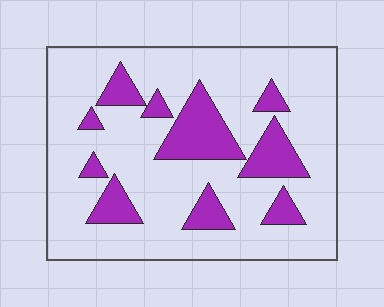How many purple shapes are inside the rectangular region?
10.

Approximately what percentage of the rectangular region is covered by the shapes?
Approximately 20%.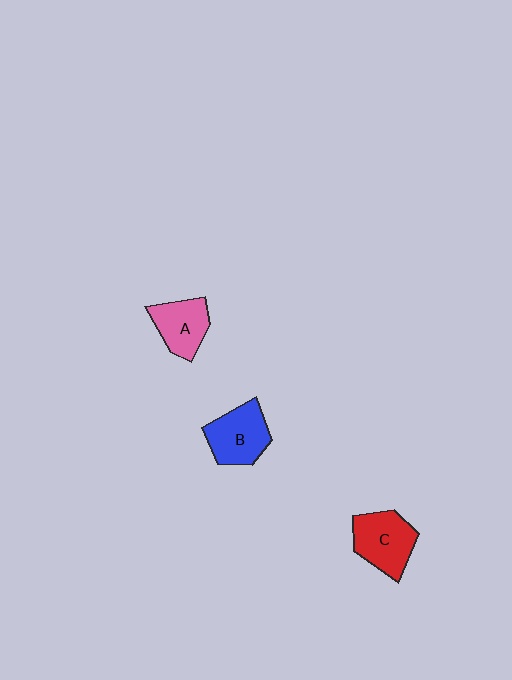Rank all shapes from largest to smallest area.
From largest to smallest: C (red), B (blue), A (pink).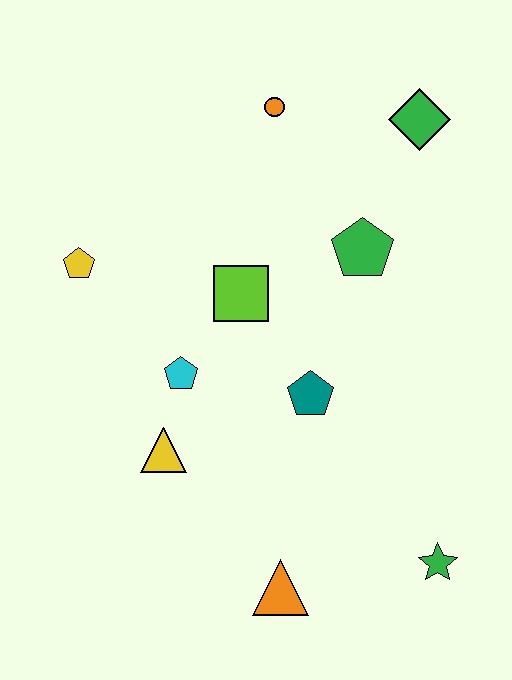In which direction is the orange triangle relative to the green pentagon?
The orange triangle is below the green pentagon.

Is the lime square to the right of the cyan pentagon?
Yes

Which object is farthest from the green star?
The orange circle is farthest from the green star.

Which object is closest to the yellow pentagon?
The cyan pentagon is closest to the yellow pentagon.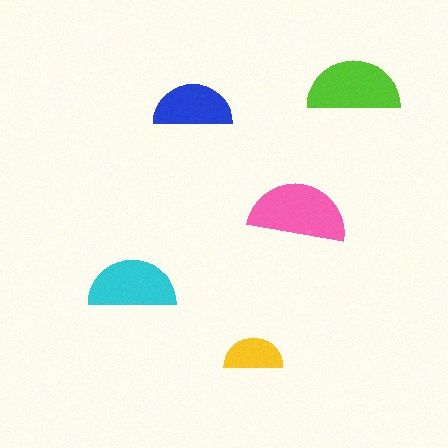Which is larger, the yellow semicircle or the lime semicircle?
The lime one.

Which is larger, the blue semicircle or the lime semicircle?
The lime one.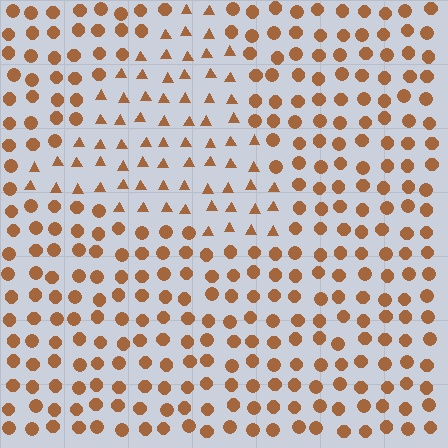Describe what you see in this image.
The image is filled with small brown elements arranged in a uniform grid. A triangle-shaped region contains triangles, while the surrounding area contains circles. The boundary is defined purely by the change in element shape.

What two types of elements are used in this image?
The image uses triangles inside the triangle region and circles outside it.